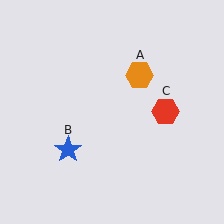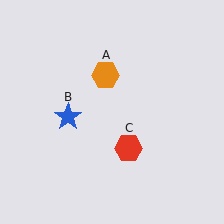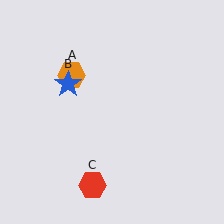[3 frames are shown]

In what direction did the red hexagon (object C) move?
The red hexagon (object C) moved down and to the left.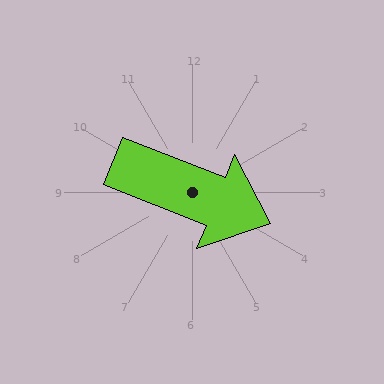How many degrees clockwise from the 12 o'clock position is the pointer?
Approximately 112 degrees.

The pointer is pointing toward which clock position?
Roughly 4 o'clock.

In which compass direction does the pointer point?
East.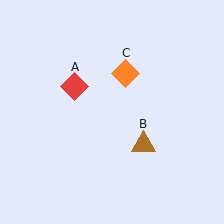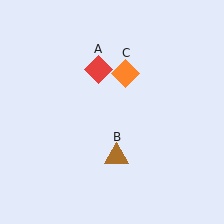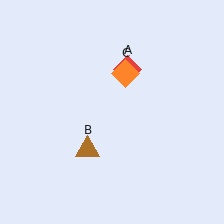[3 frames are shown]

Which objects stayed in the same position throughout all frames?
Orange diamond (object C) remained stationary.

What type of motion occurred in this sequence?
The red diamond (object A), brown triangle (object B) rotated clockwise around the center of the scene.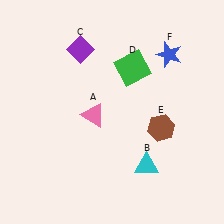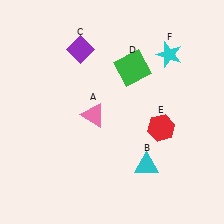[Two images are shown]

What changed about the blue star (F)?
In Image 1, F is blue. In Image 2, it changed to cyan.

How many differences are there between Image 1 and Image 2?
There are 2 differences between the two images.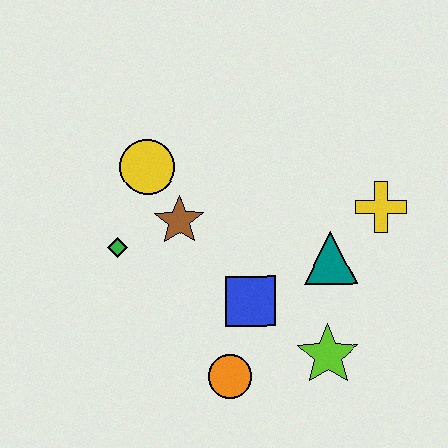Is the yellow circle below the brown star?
No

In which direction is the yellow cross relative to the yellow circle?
The yellow cross is to the right of the yellow circle.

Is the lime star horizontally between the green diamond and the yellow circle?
No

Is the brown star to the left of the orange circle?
Yes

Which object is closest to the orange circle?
The blue square is closest to the orange circle.